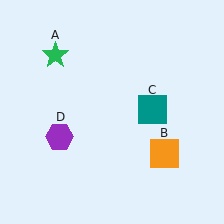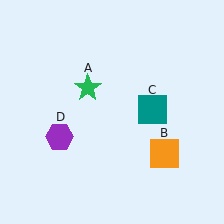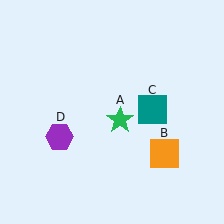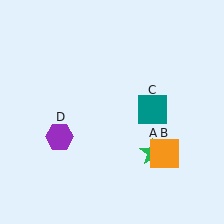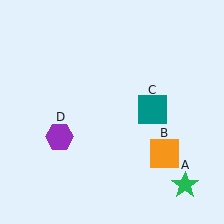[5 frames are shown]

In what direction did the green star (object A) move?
The green star (object A) moved down and to the right.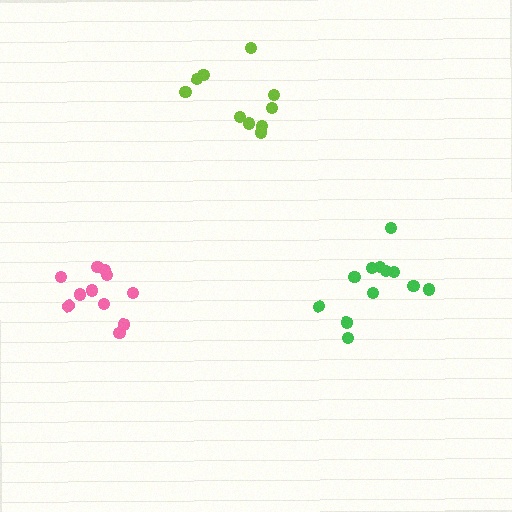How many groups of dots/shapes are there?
There are 3 groups.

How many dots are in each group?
Group 1: 12 dots, Group 2: 10 dots, Group 3: 11 dots (33 total).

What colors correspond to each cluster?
The clusters are colored: green, lime, pink.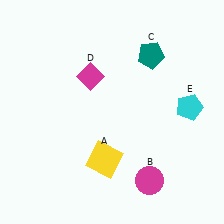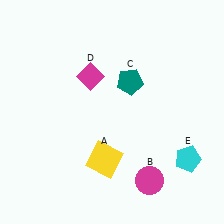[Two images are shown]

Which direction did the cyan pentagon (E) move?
The cyan pentagon (E) moved down.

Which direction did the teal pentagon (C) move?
The teal pentagon (C) moved down.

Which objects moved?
The objects that moved are: the teal pentagon (C), the cyan pentagon (E).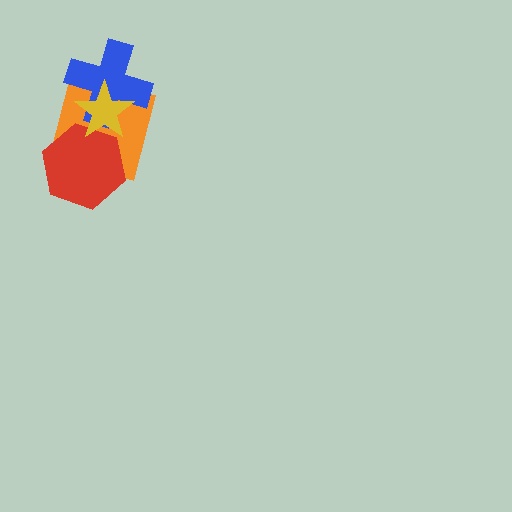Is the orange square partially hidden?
Yes, it is partially covered by another shape.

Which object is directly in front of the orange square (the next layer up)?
The blue cross is directly in front of the orange square.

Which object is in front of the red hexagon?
The yellow star is in front of the red hexagon.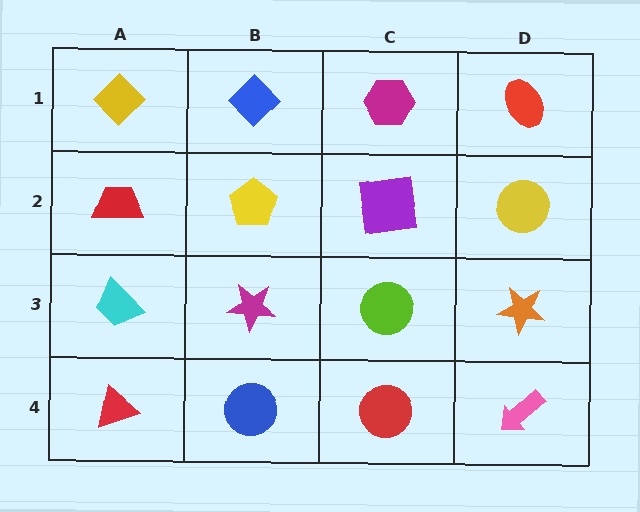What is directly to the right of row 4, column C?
A pink arrow.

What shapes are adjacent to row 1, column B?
A yellow pentagon (row 2, column B), a yellow diamond (row 1, column A), a magenta hexagon (row 1, column C).